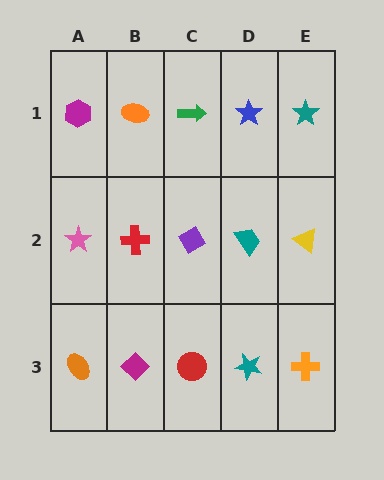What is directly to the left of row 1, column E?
A blue star.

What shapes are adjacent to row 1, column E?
A yellow triangle (row 2, column E), a blue star (row 1, column D).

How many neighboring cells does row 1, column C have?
3.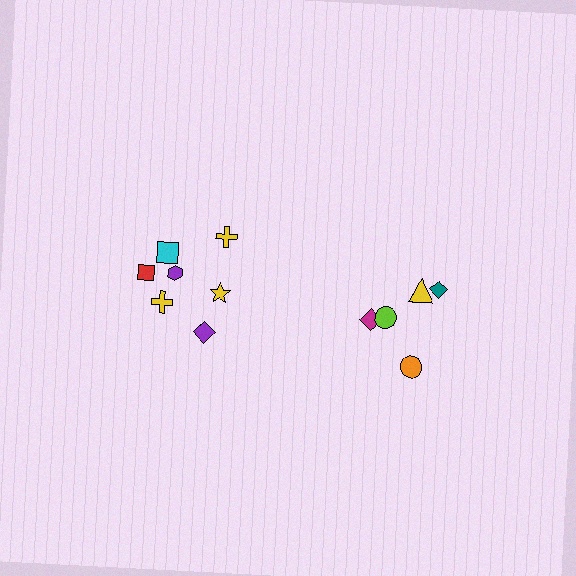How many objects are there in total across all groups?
There are 12 objects.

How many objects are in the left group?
There are 7 objects.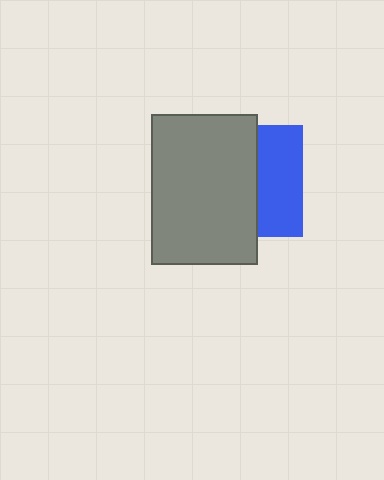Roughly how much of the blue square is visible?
A small part of it is visible (roughly 41%).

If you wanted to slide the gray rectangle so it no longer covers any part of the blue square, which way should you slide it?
Slide it left — that is the most direct way to separate the two shapes.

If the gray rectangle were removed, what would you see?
You would see the complete blue square.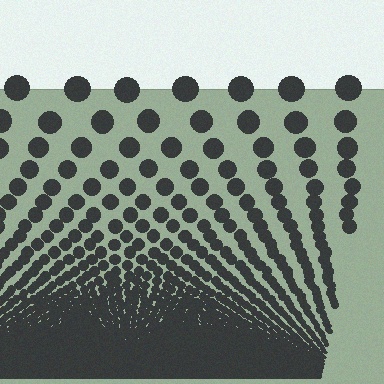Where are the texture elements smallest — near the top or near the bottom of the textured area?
Near the bottom.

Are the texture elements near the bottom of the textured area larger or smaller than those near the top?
Smaller. The gradient is inverted — elements near the bottom are smaller and denser.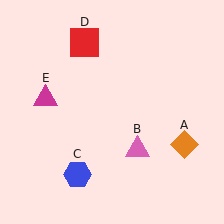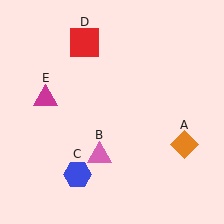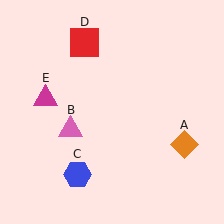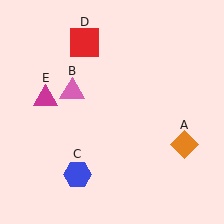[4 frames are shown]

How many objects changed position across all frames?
1 object changed position: pink triangle (object B).